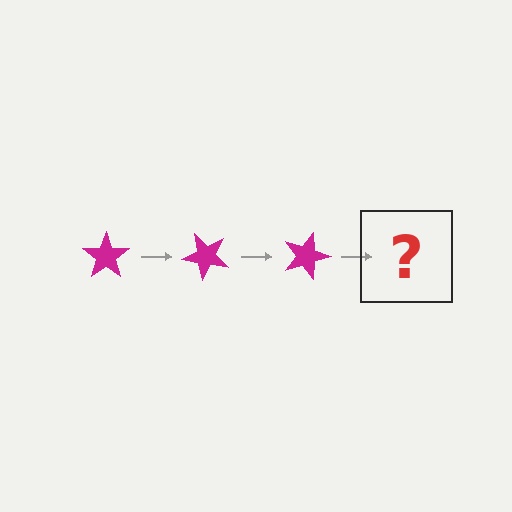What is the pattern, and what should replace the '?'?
The pattern is that the star rotates 45 degrees each step. The '?' should be a magenta star rotated 135 degrees.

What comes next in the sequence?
The next element should be a magenta star rotated 135 degrees.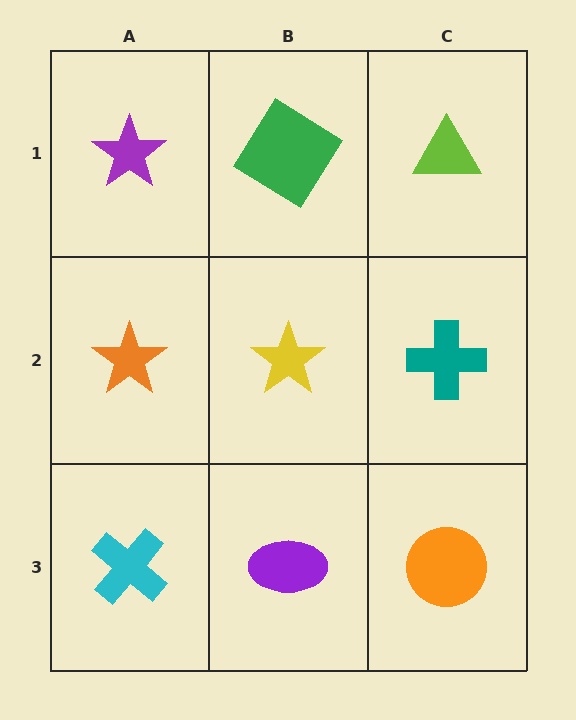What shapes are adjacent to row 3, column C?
A teal cross (row 2, column C), a purple ellipse (row 3, column B).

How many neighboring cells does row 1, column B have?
3.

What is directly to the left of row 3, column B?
A cyan cross.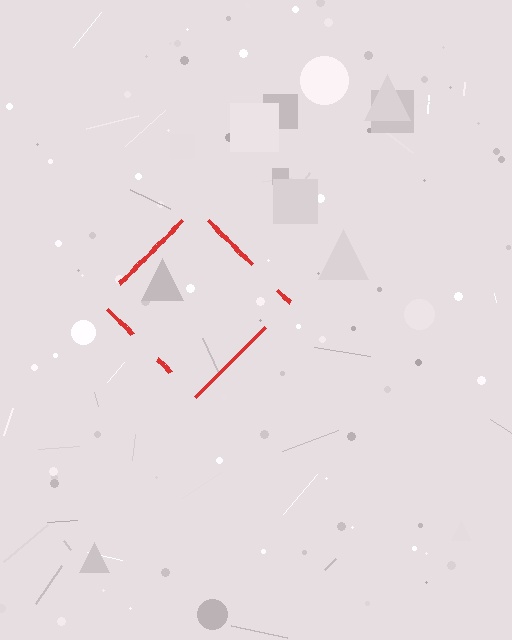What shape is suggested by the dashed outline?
The dashed outline suggests a diamond.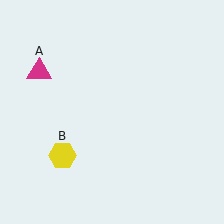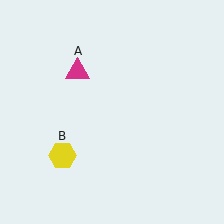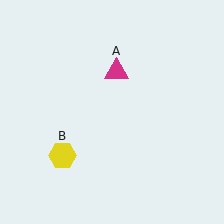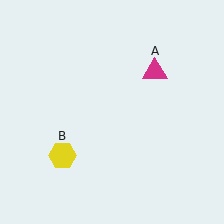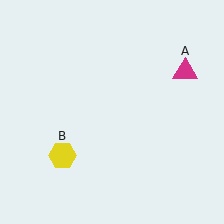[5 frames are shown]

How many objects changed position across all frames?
1 object changed position: magenta triangle (object A).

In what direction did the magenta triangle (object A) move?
The magenta triangle (object A) moved right.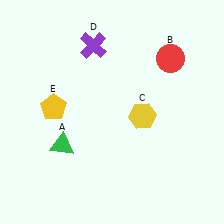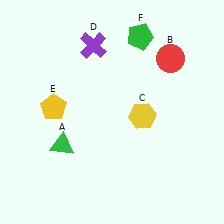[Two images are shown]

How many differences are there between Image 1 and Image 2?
There is 1 difference between the two images.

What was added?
A green pentagon (F) was added in Image 2.